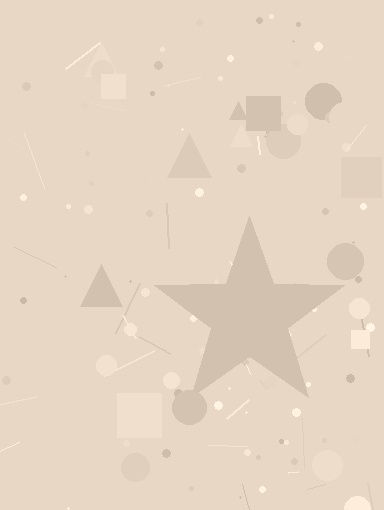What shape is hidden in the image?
A star is hidden in the image.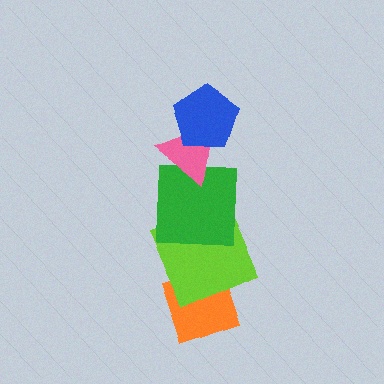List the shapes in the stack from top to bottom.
From top to bottom: the blue pentagon, the pink triangle, the green square, the lime square, the orange diamond.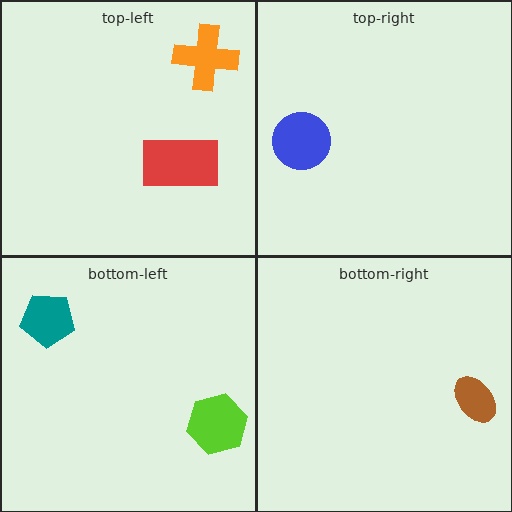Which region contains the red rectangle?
The top-left region.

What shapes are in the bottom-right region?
The brown ellipse.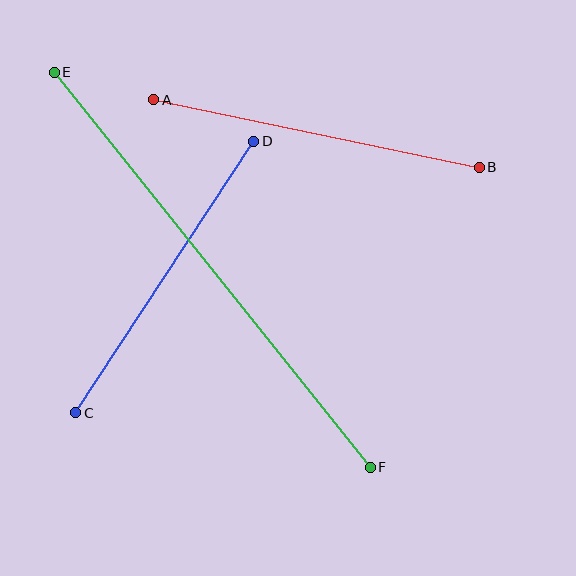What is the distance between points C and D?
The distance is approximately 325 pixels.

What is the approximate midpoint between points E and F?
The midpoint is at approximately (212, 270) pixels.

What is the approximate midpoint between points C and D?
The midpoint is at approximately (165, 277) pixels.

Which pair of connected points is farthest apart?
Points E and F are farthest apart.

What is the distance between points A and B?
The distance is approximately 332 pixels.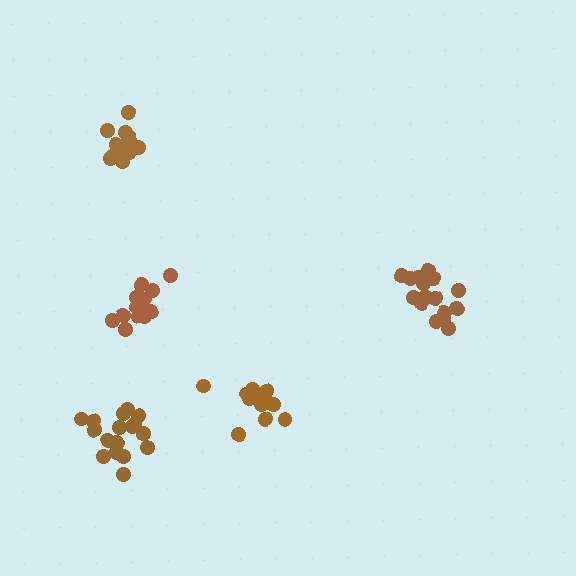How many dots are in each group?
Group 1: 17 dots, Group 2: 15 dots, Group 3: 12 dots, Group 4: 17 dots, Group 5: 13 dots (74 total).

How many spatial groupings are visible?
There are 5 spatial groupings.